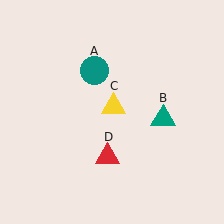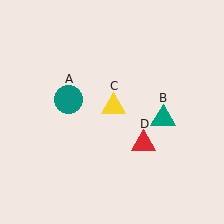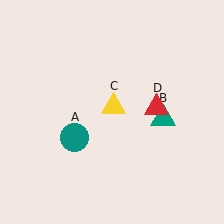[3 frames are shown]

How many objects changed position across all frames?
2 objects changed position: teal circle (object A), red triangle (object D).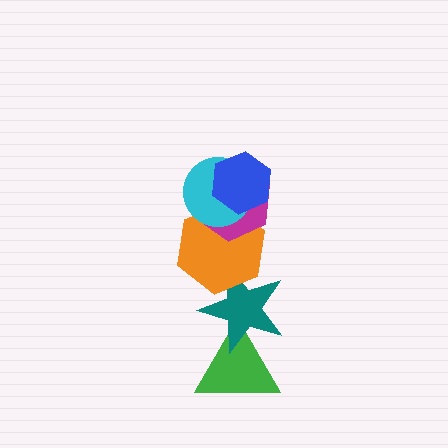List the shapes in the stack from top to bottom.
From top to bottom: the blue hexagon, the cyan circle, the magenta hexagon, the orange hexagon, the teal star, the green triangle.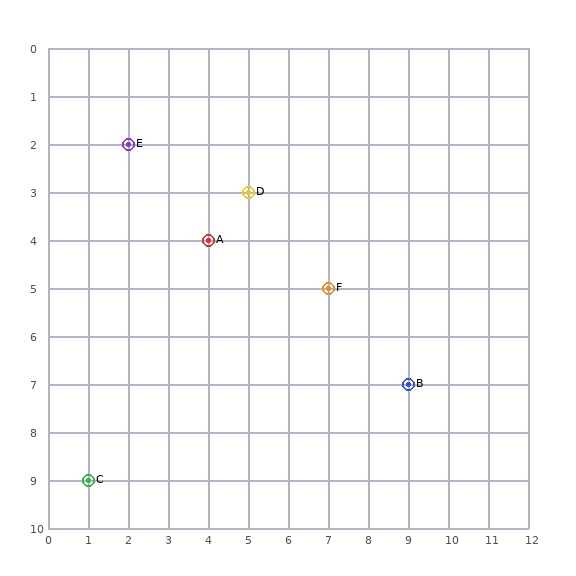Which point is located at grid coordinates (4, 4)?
Point A is at (4, 4).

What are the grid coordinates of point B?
Point B is at grid coordinates (9, 7).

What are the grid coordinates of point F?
Point F is at grid coordinates (7, 5).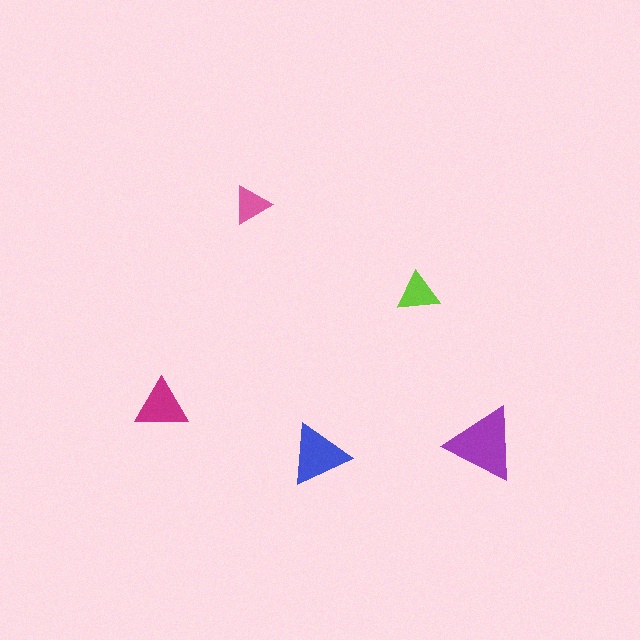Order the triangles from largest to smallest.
the purple one, the blue one, the magenta one, the lime one, the pink one.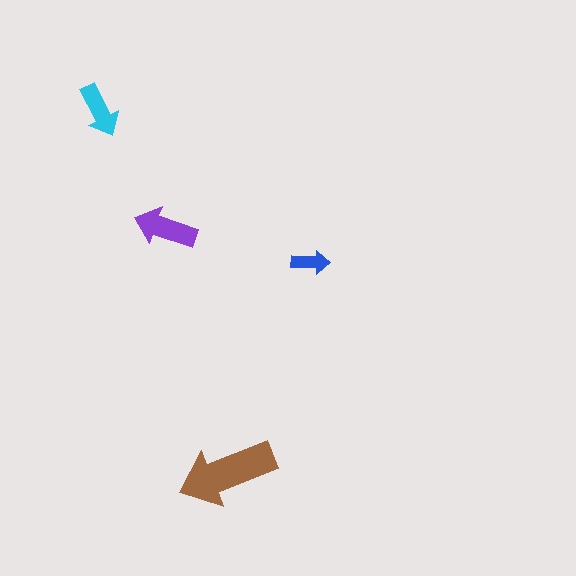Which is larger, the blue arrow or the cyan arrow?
The cyan one.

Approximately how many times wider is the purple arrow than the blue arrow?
About 1.5 times wider.